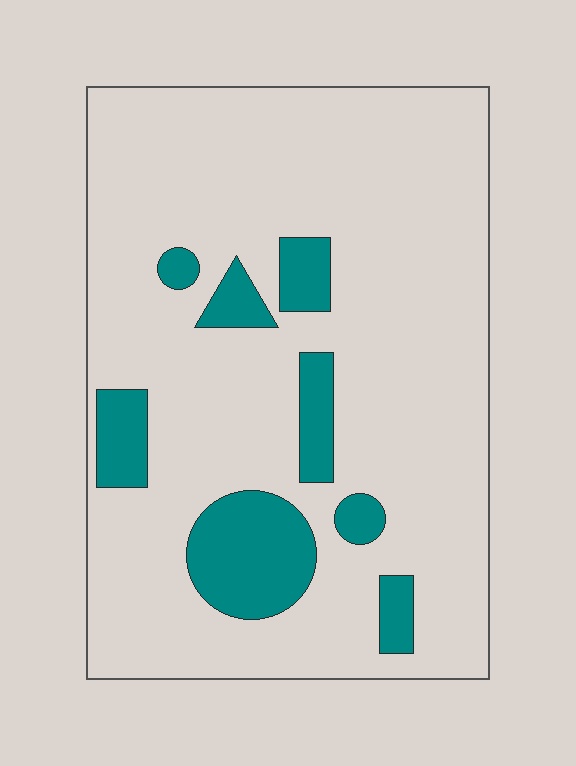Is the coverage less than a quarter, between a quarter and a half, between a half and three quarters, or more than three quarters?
Less than a quarter.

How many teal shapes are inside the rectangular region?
8.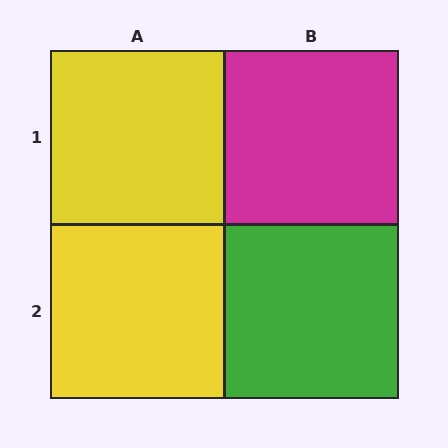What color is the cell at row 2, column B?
Green.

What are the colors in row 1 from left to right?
Yellow, magenta.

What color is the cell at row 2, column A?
Yellow.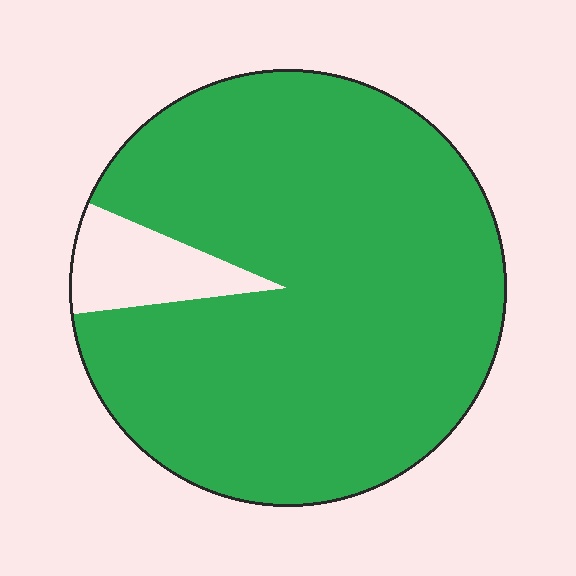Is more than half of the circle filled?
Yes.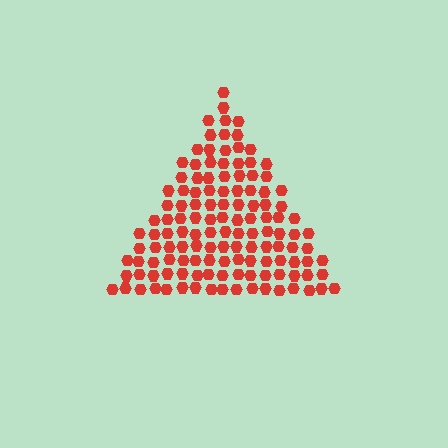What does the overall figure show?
The overall figure shows a triangle.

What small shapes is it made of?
It is made of small hexagons.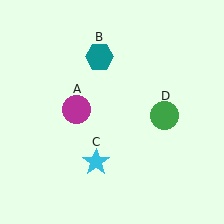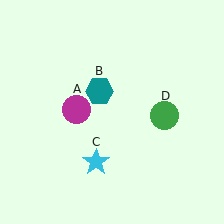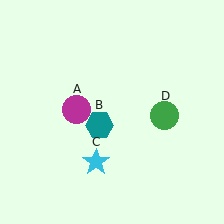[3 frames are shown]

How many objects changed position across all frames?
1 object changed position: teal hexagon (object B).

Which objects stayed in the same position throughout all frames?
Magenta circle (object A) and cyan star (object C) and green circle (object D) remained stationary.